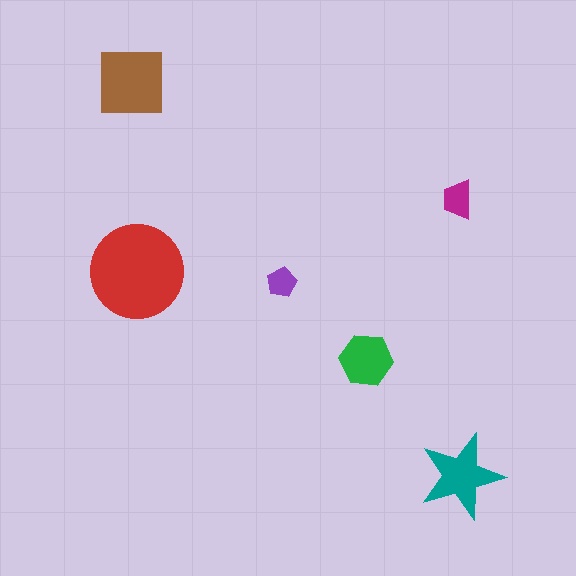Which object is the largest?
The red circle.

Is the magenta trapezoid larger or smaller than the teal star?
Smaller.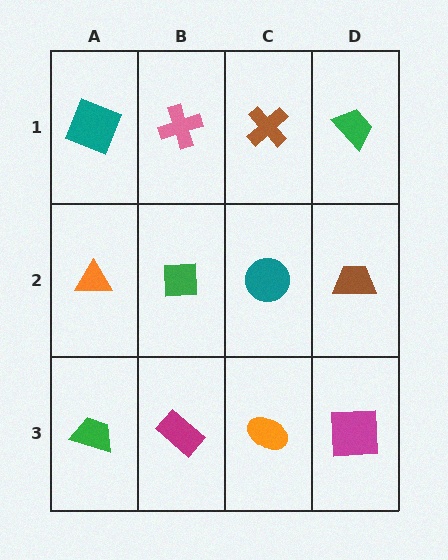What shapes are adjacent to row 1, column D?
A brown trapezoid (row 2, column D), a brown cross (row 1, column C).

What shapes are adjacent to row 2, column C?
A brown cross (row 1, column C), an orange ellipse (row 3, column C), a green square (row 2, column B), a brown trapezoid (row 2, column D).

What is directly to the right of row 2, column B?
A teal circle.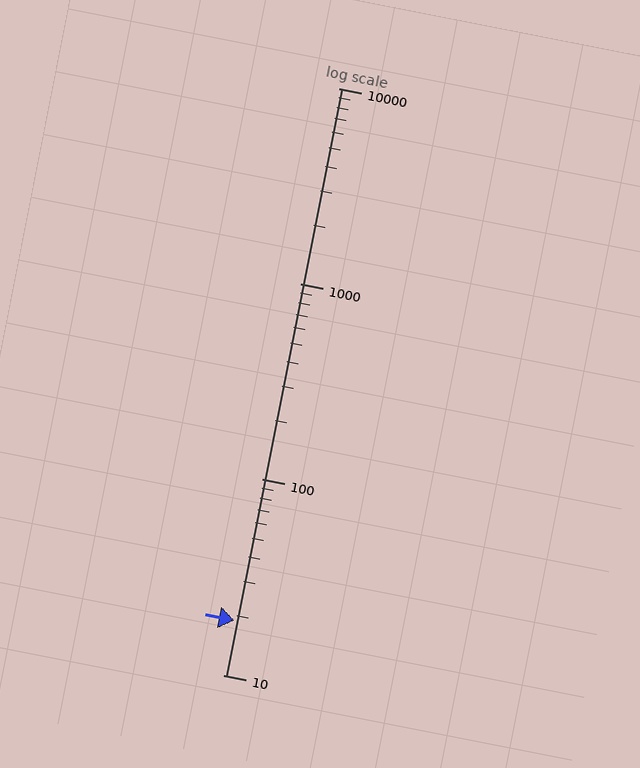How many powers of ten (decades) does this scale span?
The scale spans 3 decades, from 10 to 10000.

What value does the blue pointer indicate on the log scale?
The pointer indicates approximately 19.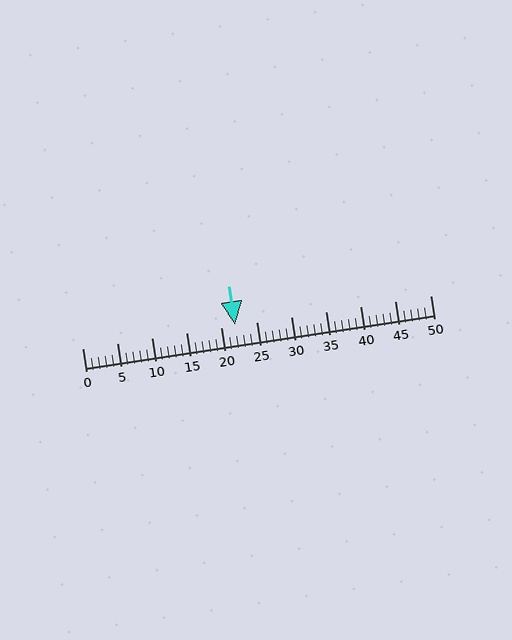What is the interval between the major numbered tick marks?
The major tick marks are spaced 5 units apart.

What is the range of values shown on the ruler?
The ruler shows values from 0 to 50.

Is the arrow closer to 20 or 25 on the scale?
The arrow is closer to 20.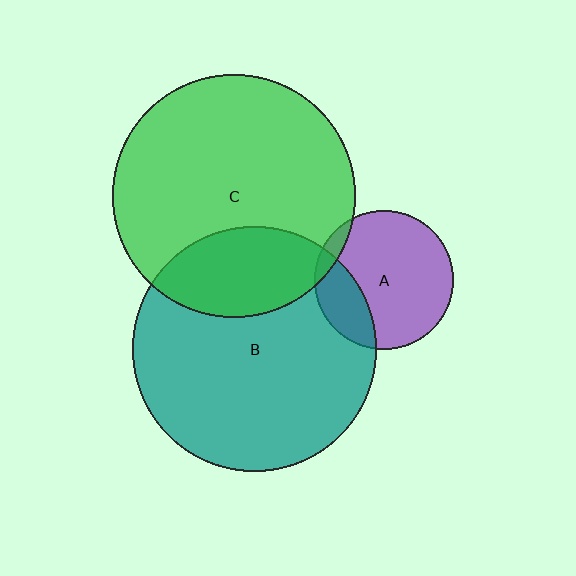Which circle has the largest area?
Circle B (teal).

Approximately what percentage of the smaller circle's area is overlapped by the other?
Approximately 25%.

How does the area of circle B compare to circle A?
Approximately 3.1 times.